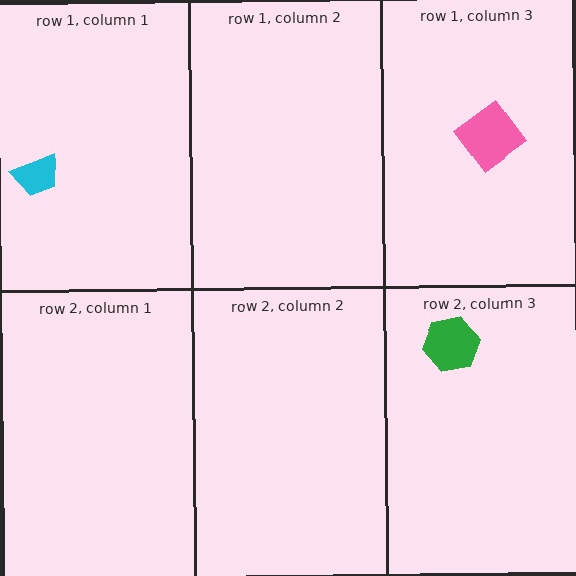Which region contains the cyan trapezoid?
The row 1, column 1 region.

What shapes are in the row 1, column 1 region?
The cyan trapezoid.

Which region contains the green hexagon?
The row 2, column 3 region.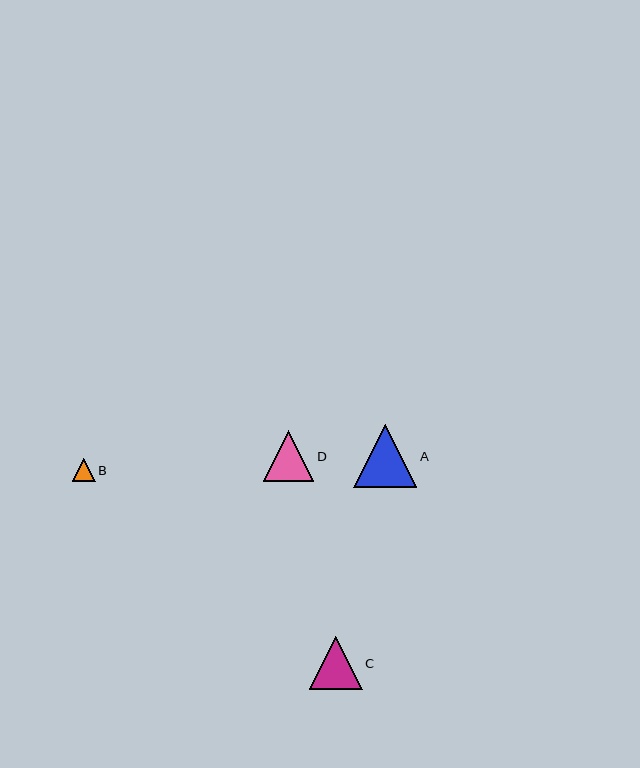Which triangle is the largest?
Triangle A is the largest with a size of approximately 63 pixels.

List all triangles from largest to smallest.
From largest to smallest: A, C, D, B.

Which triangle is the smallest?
Triangle B is the smallest with a size of approximately 23 pixels.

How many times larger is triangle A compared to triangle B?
Triangle A is approximately 2.7 times the size of triangle B.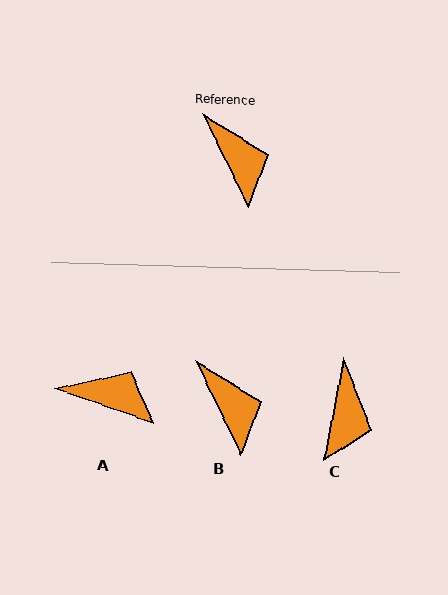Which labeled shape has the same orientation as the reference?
B.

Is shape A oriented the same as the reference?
No, it is off by about 44 degrees.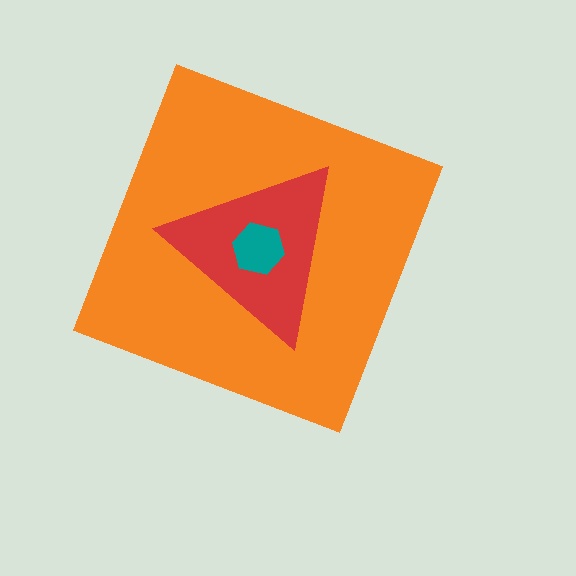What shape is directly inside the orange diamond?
The red triangle.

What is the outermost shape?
The orange diamond.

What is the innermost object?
The teal hexagon.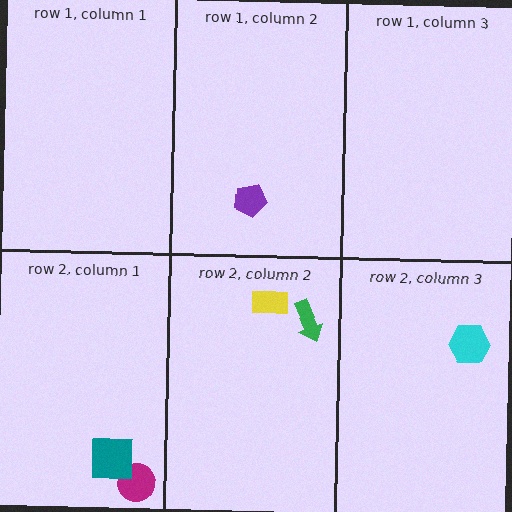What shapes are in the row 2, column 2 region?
The yellow rectangle, the green arrow.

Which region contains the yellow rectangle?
The row 2, column 2 region.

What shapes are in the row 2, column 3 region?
The cyan hexagon.